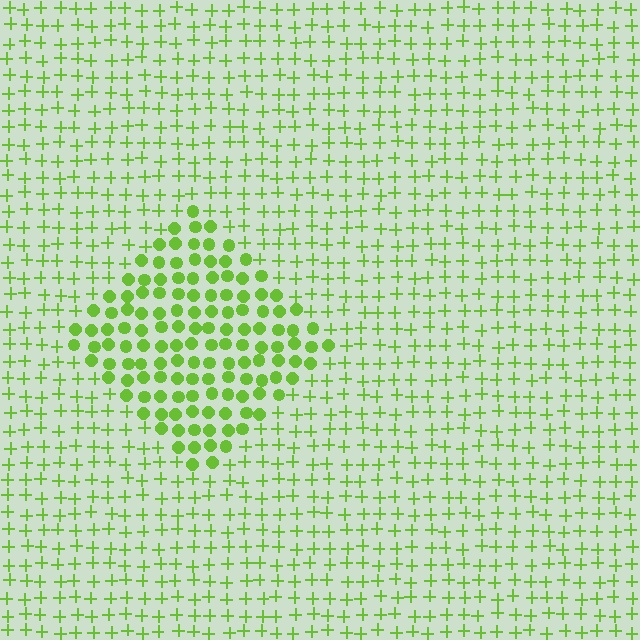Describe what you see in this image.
The image is filled with small lime elements arranged in a uniform grid. A diamond-shaped region contains circles, while the surrounding area contains plus signs. The boundary is defined purely by the change in element shape.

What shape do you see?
I see a diamond.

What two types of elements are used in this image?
The image uses circles inside the diamond region and plus signs outside it.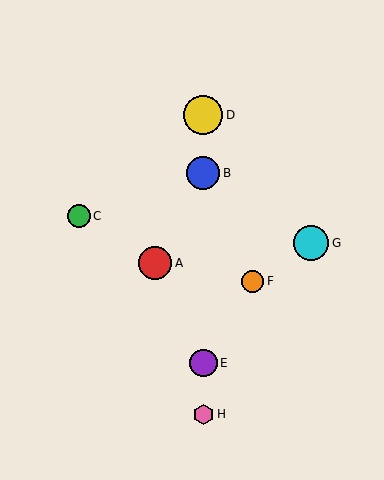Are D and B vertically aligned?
Yes, both are at x≈203.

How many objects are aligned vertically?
4 objects (B, D, E, H) are aligned vertically.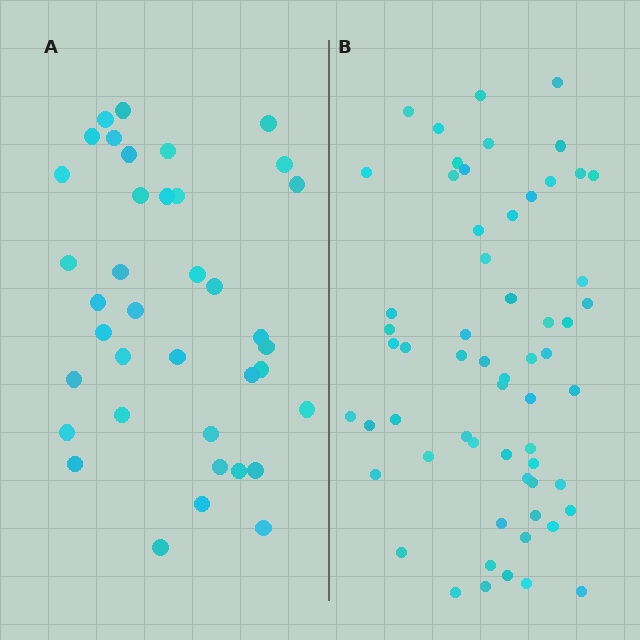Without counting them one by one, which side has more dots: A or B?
Region B (the right region) has more dots.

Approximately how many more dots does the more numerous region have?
Region B has approximately 20 more dots than region A.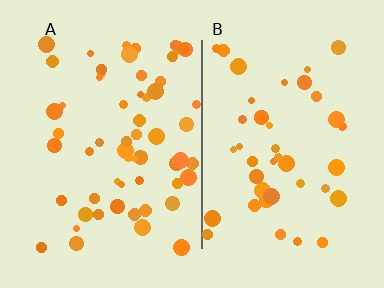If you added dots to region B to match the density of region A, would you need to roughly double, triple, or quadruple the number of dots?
Approximately double.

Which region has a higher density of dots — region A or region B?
A (the left).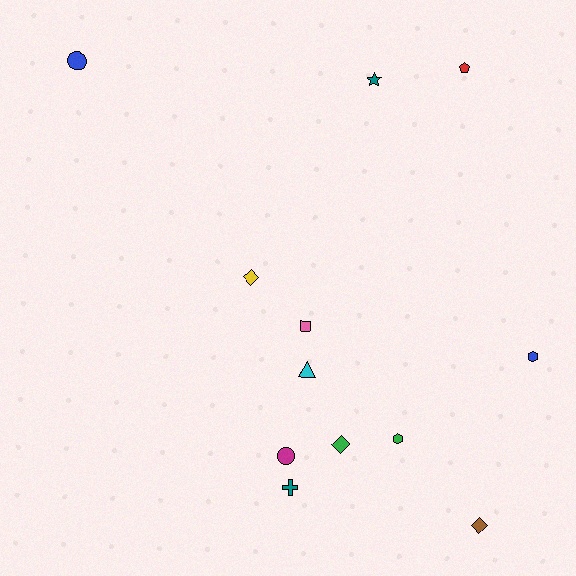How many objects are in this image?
There are 12 objects.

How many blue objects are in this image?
There are 2 blue objects.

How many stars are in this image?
There is 1 star.